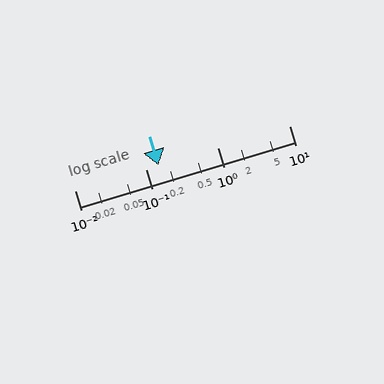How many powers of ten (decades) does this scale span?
The scale spans 3 decades, from 0.01 to 10.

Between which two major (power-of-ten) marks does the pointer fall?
The pointer is between 0.1 and 1.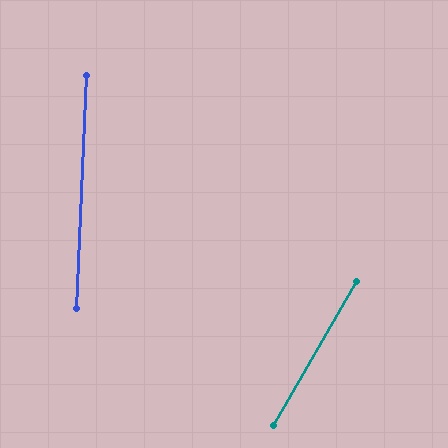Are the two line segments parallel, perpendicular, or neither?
Neither parallel nor perpendicular — they differ by about 28°.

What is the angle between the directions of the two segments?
Approximately 28 degrees.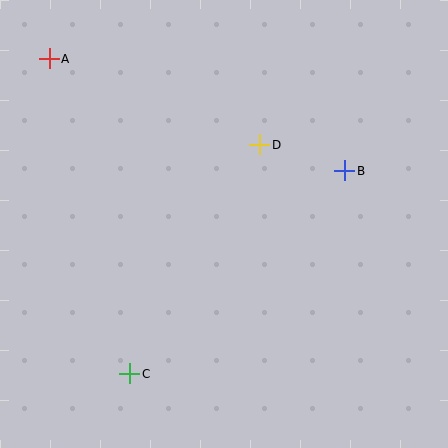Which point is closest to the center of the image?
Point D at (260, 145) is closest to the center.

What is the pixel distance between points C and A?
The distance between C and A is 325 pixels.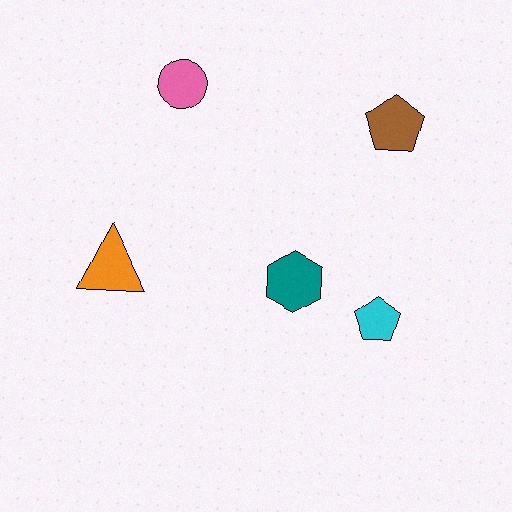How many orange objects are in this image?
There is 1 orange object.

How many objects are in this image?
There are 5 objects.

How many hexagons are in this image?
There is 1 hexagon.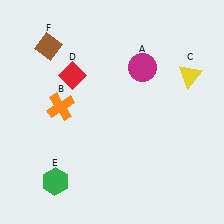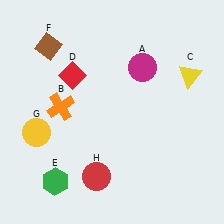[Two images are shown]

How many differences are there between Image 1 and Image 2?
There are 2 differences between the two images.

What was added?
A yellow circle (G), a red circle (H) were added in Image 2.